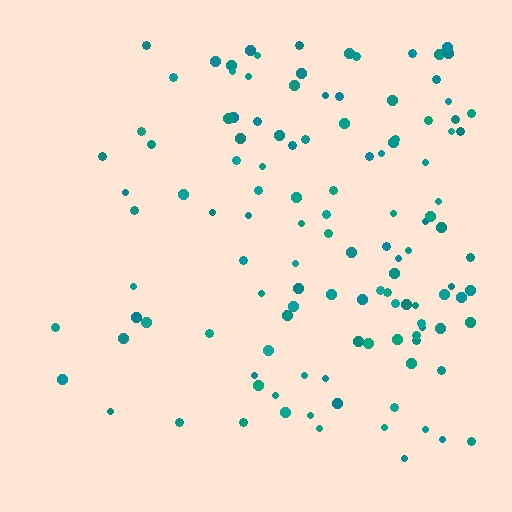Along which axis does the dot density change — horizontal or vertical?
Horizontal.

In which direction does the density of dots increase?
From left to right, with the right side densest.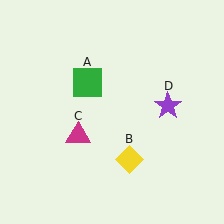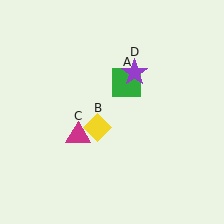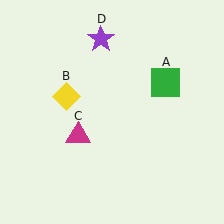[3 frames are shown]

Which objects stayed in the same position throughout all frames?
Magenta triangle (object C) remained stationary.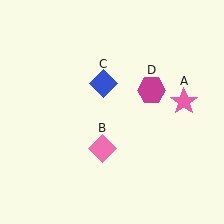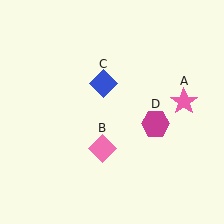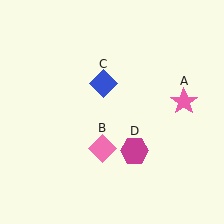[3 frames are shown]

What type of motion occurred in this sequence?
The magenta hexagon (object D) rotated clockwise around the center of the scene.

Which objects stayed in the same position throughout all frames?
Pink star (object A) and pink diamond (object B) and blue diamond (object C) remained stationary.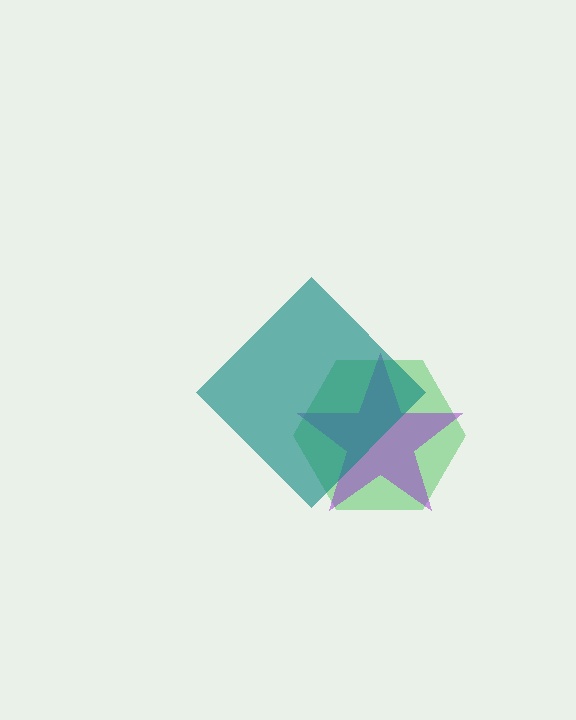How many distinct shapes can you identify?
There are 3 distinct shapes: a green hexagon, a purple star, a teal diamond.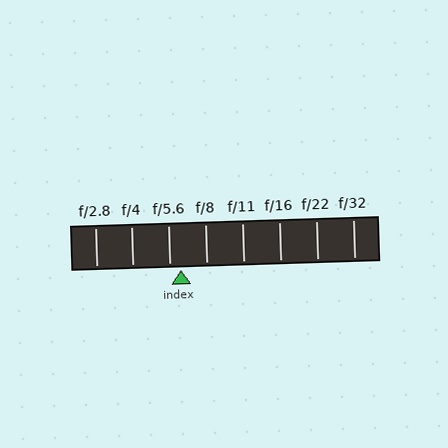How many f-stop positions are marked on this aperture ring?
There are 8 f-stop positions marked.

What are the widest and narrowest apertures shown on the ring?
The widest aperture shown is f/2.8 and the narrowest is f/32.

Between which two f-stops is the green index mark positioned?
The index mark is between f/5.6 and f/8.